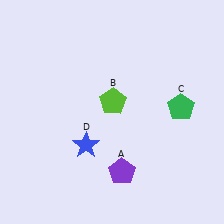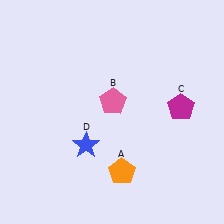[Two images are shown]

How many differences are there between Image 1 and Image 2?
There are 3 differences between the two images.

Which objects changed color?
A changed from purple to orange. B changed from lime to pink. C changed from green to magenta.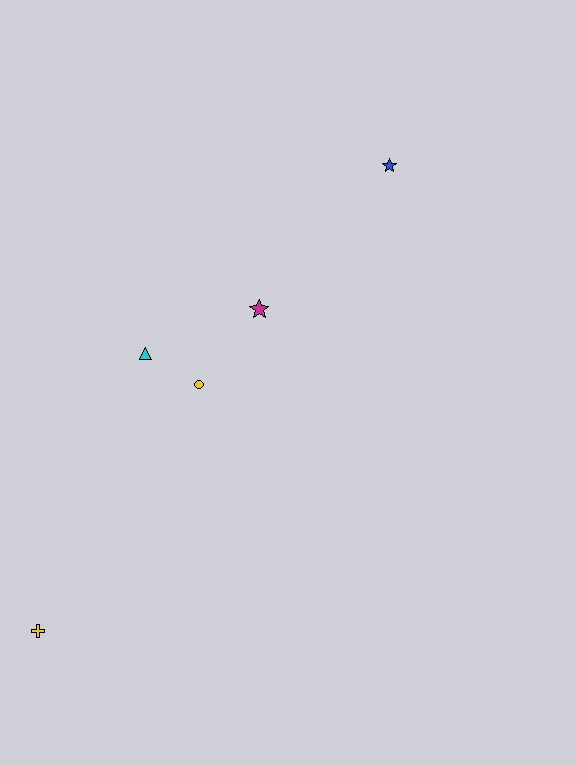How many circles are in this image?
There is 1 circle.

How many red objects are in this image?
There are no red objects.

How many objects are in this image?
There are 5 objects.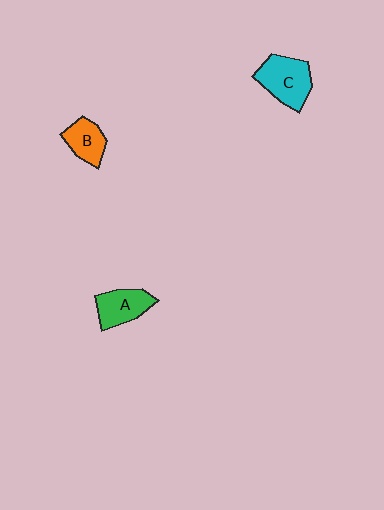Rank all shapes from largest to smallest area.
From largest to smallest: C (cyan), A (green), B (orange).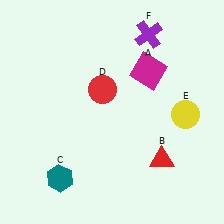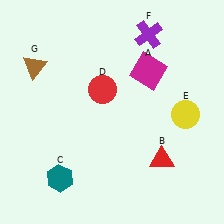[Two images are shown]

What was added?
A brown triangle (G) was added in Image 2.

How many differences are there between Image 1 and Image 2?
There is 1 difference between the two images.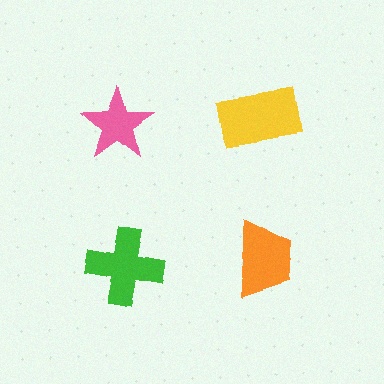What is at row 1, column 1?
A pink star.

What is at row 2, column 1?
A green cross.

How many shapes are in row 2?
2 shapes.